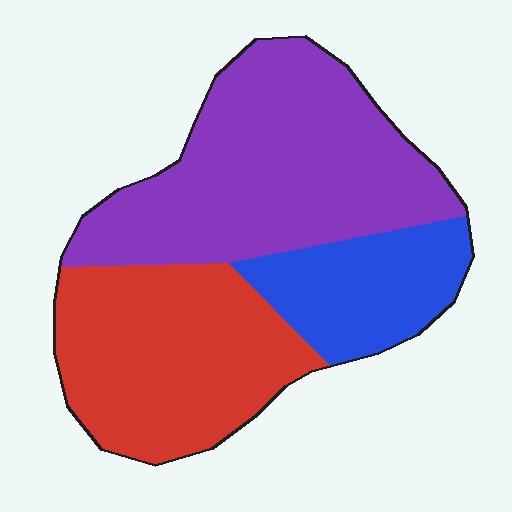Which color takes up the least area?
Blue, at roughly 20%.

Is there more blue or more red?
Red.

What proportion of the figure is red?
Red covers 35% of the figure.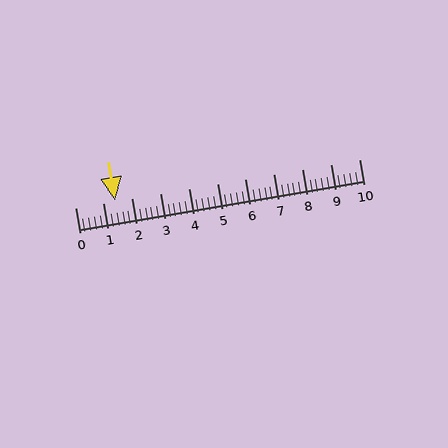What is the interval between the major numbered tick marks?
The major tick marks are spaced 1 units apart.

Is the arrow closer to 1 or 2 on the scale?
The arrow is closer to 1.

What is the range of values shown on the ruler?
The ruler shows values from 0 to 10.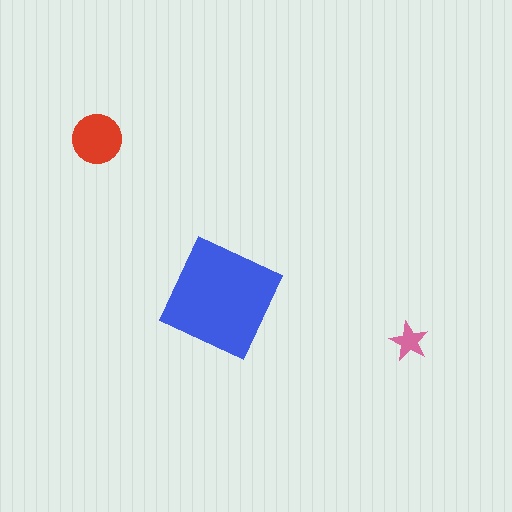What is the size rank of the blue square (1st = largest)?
1st.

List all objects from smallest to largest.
The pink star, the red circle, the blue square.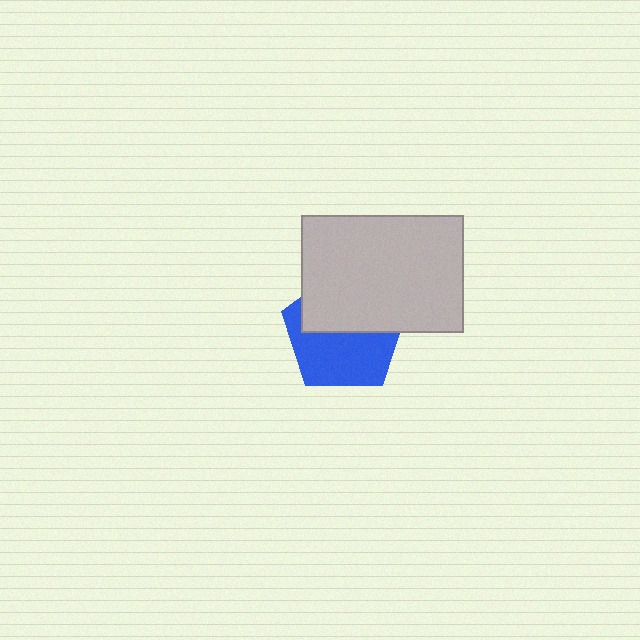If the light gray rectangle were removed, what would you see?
You would see the complete blue pentagon.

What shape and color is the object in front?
The object in front is a light gray rectangle.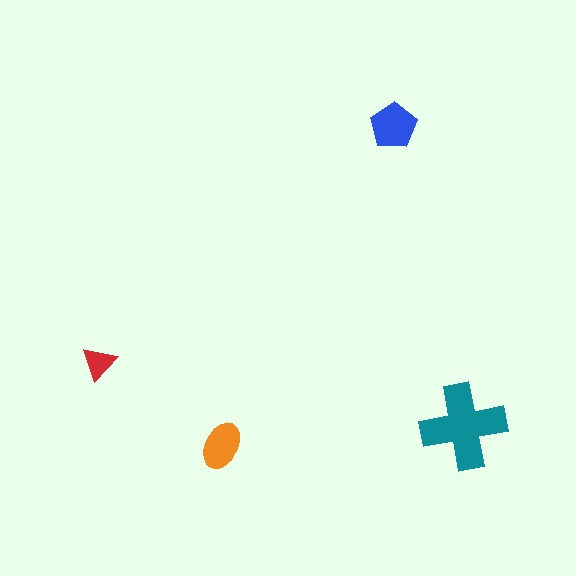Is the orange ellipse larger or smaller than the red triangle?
Larger.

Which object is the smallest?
The red triangle.